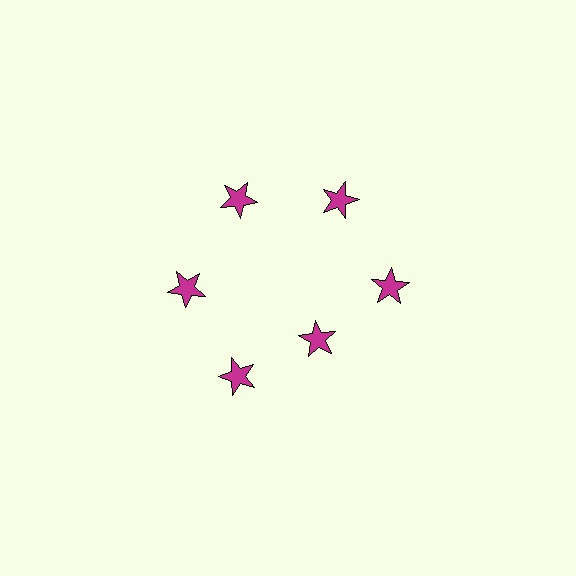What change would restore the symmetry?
The symmetry would be restored by moving it outward, back onto the ring so that all 6 stars sit at equal angles and equal distance from the center.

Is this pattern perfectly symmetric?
No. The 6 magenta stars are arranged in a ring, but one element near the 5 o'clock position is pulled inward toward the center, breaking the 6-fold rotational symmetry.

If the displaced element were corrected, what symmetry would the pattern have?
It would have 6-fold rotational symmetry — the pattern would map onto itself every 60 degrees.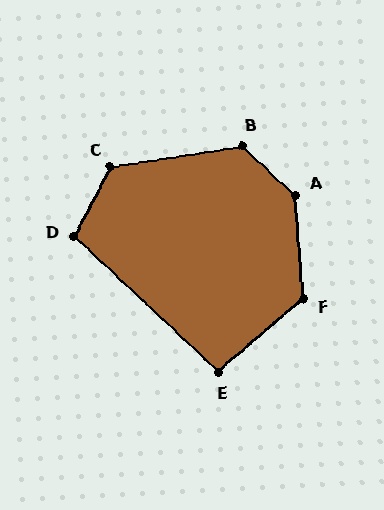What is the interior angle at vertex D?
Approximately 105 degrees (obtuse).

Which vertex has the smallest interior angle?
E, at approximately 96 degrees.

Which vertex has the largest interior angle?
A, at approximately 136 degrees.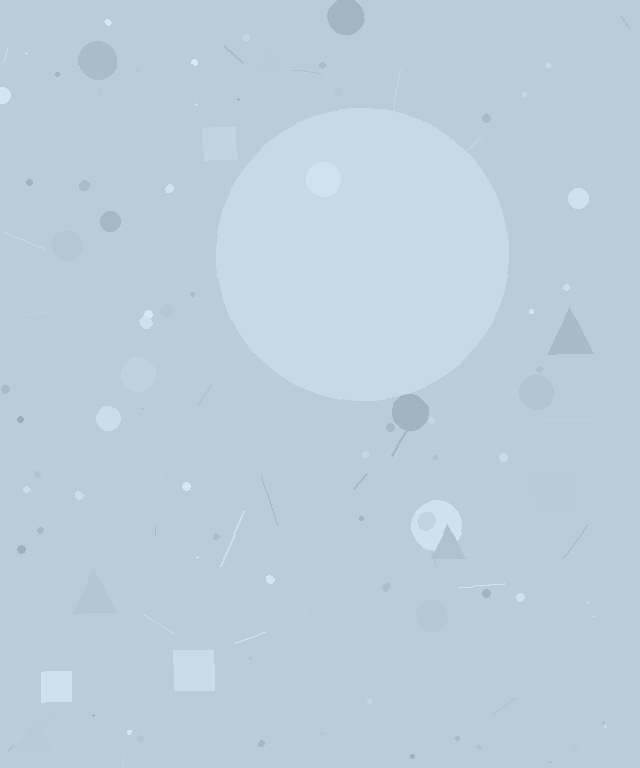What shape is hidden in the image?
A circle is hidden in the image.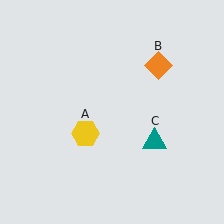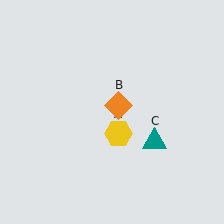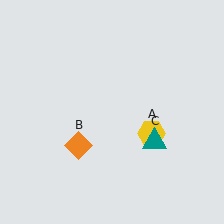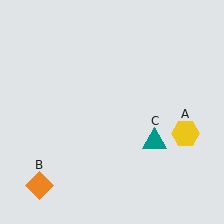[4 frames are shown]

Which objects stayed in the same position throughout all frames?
Teal triangle (object C) remained stationary.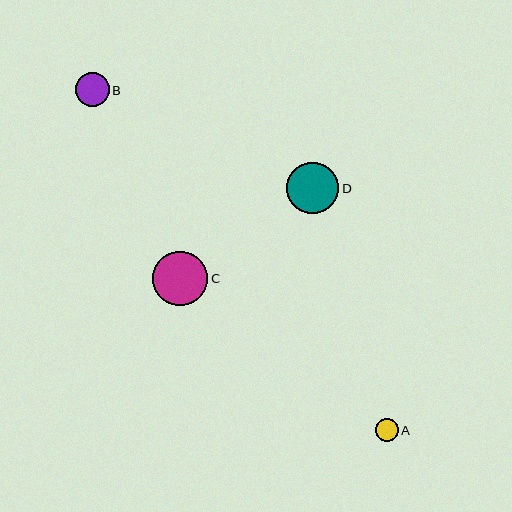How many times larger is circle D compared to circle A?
Circle D is approximately 2.3 times the size of circle A.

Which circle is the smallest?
Circle A is the smallest with a size of approximately 23 pixels.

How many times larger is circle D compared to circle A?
Circle D is approximately 2.3 times the size of circle A.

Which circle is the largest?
Circle C is the largest with a size of approximately 55 pixels.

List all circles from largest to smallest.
From largest to smallest: C, D, B, A.